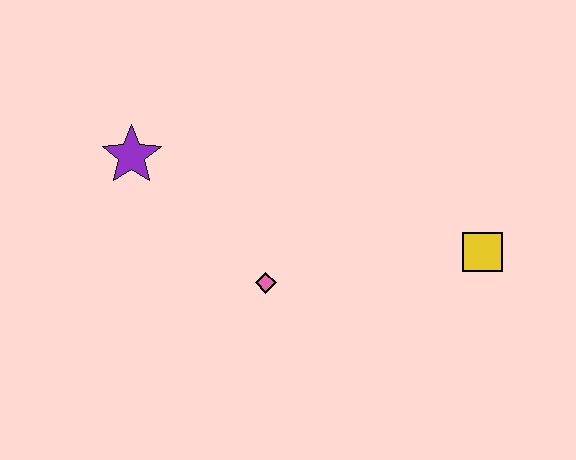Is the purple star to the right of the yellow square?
No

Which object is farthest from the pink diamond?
The yellow square is farthest from the pink diamond.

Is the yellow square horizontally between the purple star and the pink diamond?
No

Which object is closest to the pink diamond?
The purple star is closest to the pink diamond.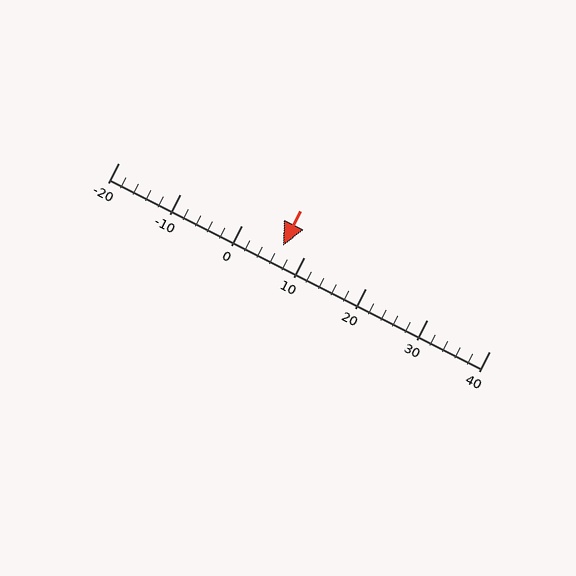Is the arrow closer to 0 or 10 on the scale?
The arrow is closer to 10.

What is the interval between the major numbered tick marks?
The major tick marks are spaced 10 units apart.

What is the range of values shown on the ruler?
The ruler shows values from -20 to 40.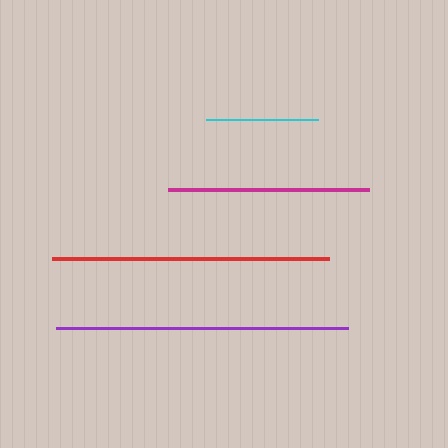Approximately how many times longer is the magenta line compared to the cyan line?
The magenta line is approximately 1.8 times the length of the cyan line.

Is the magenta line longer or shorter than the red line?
The red line is longer than the magenta line.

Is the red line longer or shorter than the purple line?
The purple line is longer than the red line.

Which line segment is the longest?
The purple line is the longest at approximately 292 pixels.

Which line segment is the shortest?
The cyan line is the shortest at approximately 112 pixels.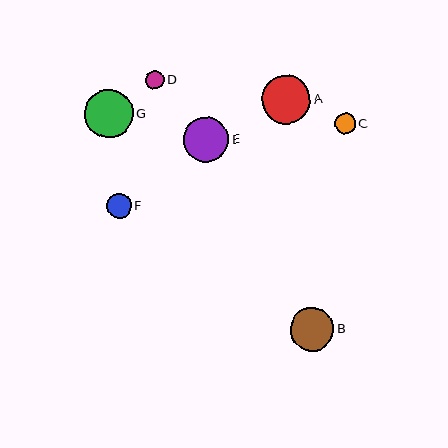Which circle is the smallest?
Circle D is the smallest with a size of approximately 18 pixels.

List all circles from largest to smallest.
From largest to smallest: G, A, E, B, F, C, D.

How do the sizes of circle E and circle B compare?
Circle E and circle B are approximately the same size.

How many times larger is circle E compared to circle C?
Circle E is approximately 2.1 times the size of circle C.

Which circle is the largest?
Circle G is the largest with a size of approximately 48 pixels.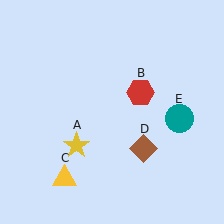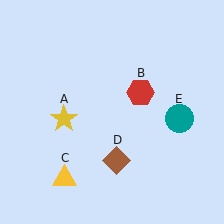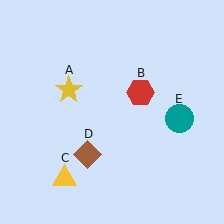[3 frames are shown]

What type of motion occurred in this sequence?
The yellow star (object A), brown diamond (object D) rotated clockwise around the center of the scene.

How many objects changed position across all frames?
2 objects changed position: yellow star (object A), brown diamond (object D).